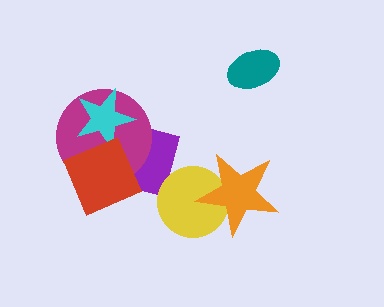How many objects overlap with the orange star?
1 object overlaps with the orange star.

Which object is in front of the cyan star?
The red diamond is in front of the cyan star.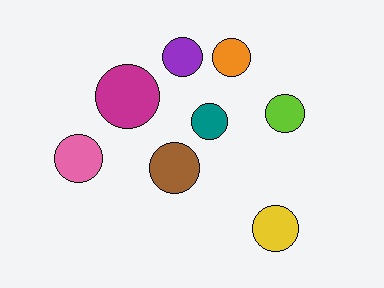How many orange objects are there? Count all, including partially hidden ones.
There is 1 orange object.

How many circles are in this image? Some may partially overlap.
There are 8 circles.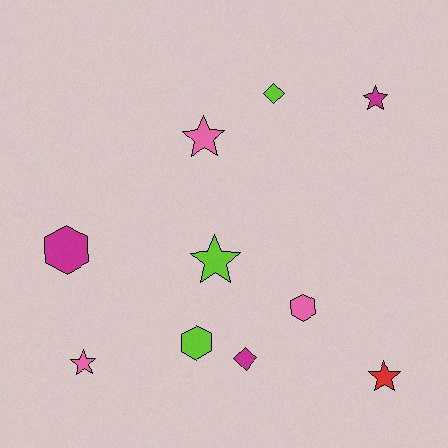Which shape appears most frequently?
Star, with 5 objects.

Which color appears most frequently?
Lime, with 3 objects.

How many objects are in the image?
There are 10 objects.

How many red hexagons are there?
There are no red hexagons.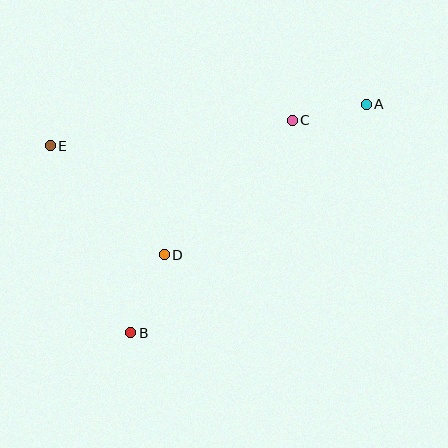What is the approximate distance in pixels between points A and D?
The distance between A and D is approximately 252 pixels.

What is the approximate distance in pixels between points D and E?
The distance between D and E is approximately 157 pixels.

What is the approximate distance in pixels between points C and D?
The distance between C and D is approximately 186 pixels.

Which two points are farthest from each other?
Points A and B are farthest from each other.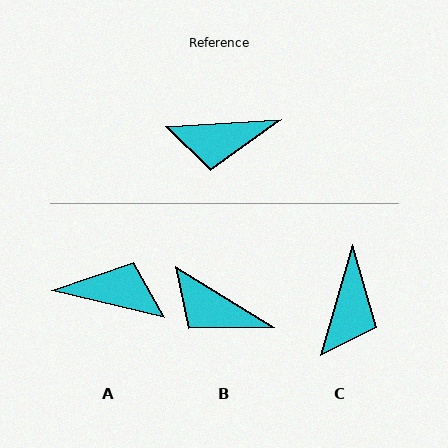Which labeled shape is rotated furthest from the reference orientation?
A, about 163 degrees away.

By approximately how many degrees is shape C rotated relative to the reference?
Approximately 71 degrees counter-clockwise.